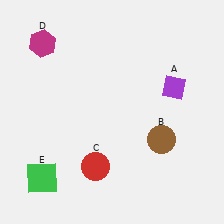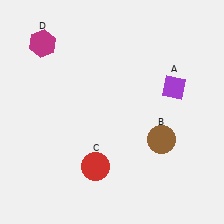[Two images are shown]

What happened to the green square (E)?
The green square (E) was removed in Image 2. It was in the bottom-left area of Image 1.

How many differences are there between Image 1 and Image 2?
There is 1 difference between the two images.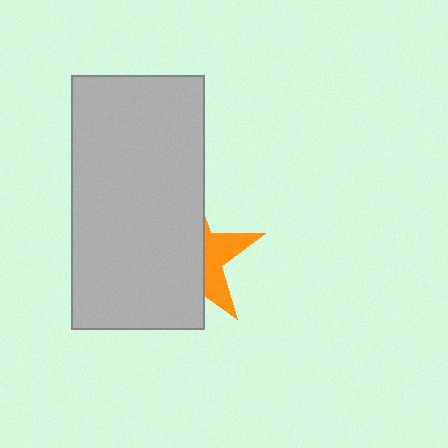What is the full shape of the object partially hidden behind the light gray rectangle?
The partially hidden object is an orange star.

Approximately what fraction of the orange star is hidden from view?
Roughly 68% of the orange star is hidden behind the light gray rectangle.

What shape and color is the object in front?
The object in front is a light gray rectangle.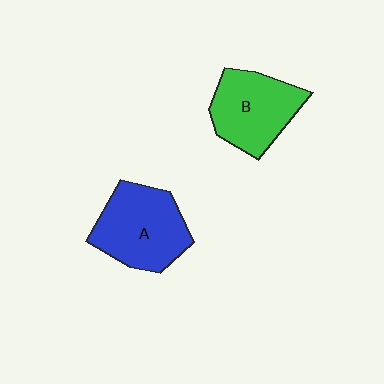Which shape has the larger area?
Shape A (blue).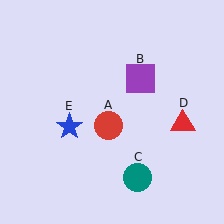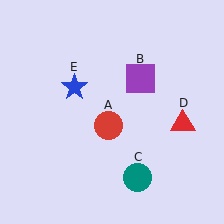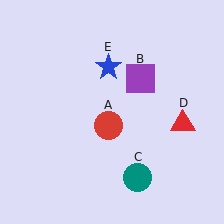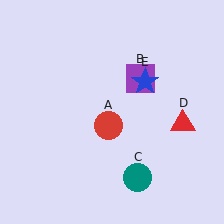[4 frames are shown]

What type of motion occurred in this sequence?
The blue star (object E) rotated clockwise around the center of the scene.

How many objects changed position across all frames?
1 object changed position: blue star (object E).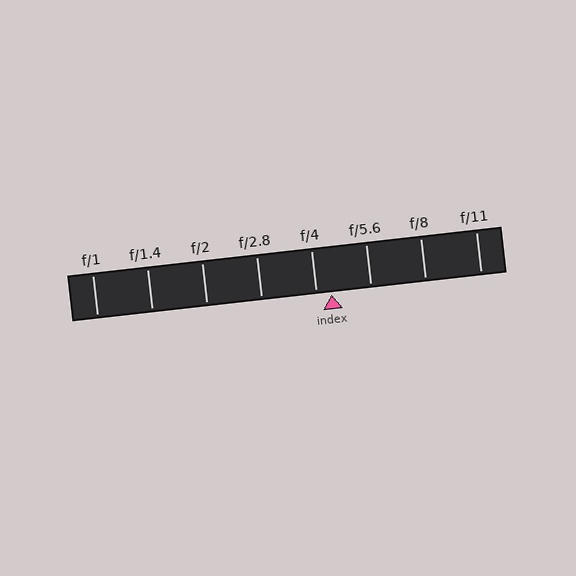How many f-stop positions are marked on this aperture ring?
There are 8 f-stop positions marked.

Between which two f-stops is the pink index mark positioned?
The index mark is between f/4 and f/5.6.